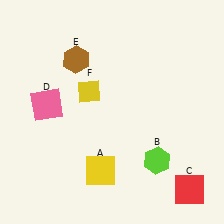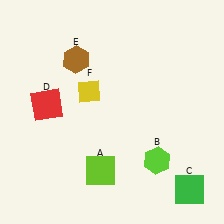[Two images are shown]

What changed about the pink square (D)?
In Image 1, D is pink. In Image 2, it changed to red.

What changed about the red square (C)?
In Image 1, C is red. In Image 2, it changed to green.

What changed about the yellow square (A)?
In Image 1, A is yellow. In Image 2, it changed to lime.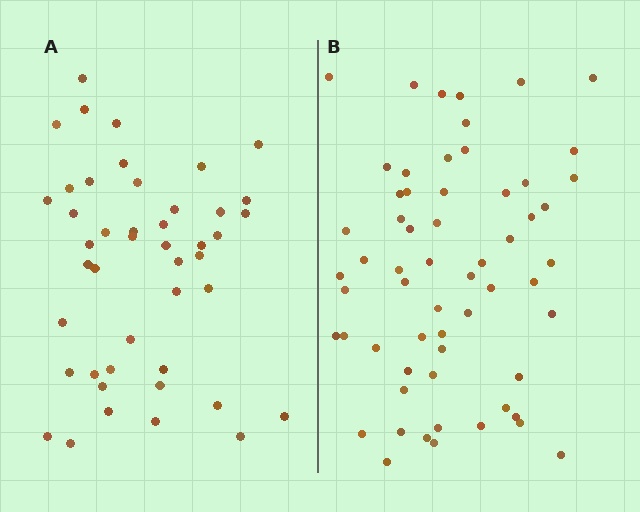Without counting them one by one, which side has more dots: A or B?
Region B (the right region) has more dots.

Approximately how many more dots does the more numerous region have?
Region B has approximately 15 more dots than region A.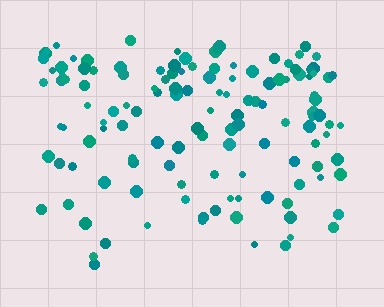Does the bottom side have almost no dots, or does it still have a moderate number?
Still a moderate number, just noticeably fewer than the top.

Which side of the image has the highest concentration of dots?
The top.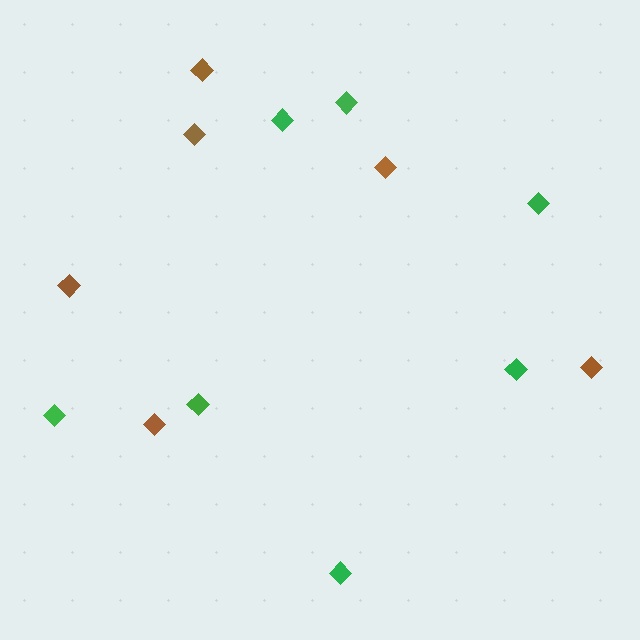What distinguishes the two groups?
There are 2 groups: one group of green diamonds (7) and one group of brown diamonds (6).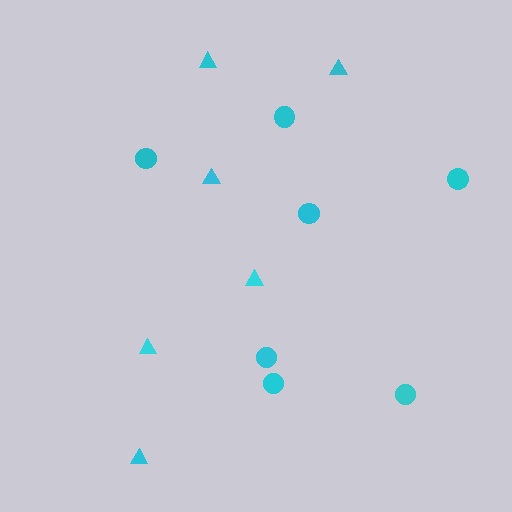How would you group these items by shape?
There are 2 groups: one group of triangles (6) and one group of circles (7).